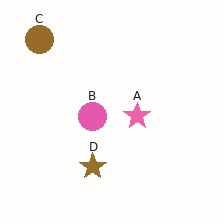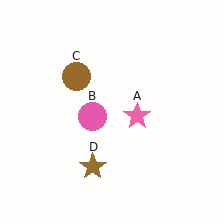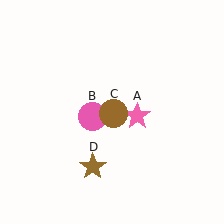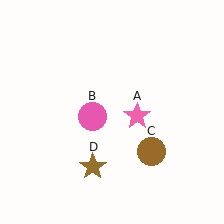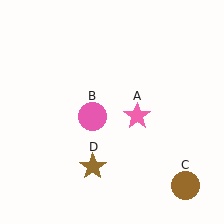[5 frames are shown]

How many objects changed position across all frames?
1 object changed position: brown circle (object C).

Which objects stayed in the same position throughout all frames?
Pink star (object A) and pink circle (object B) and brown star (object D) remained stationary.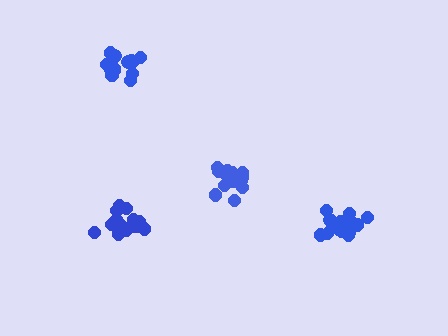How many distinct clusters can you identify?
There are 4 distinct clusters.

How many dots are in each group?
Group 1: 17 dots, Group 2: 17 dots, Group 3: 15 dots, Group 4: 16 dots (65 total).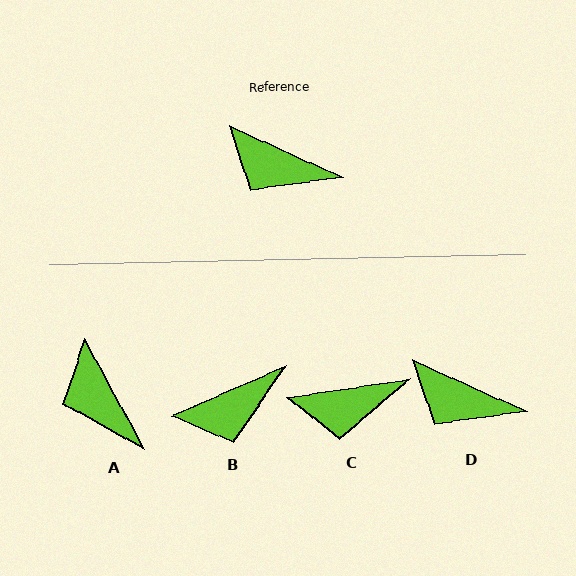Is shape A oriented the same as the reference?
No, it is off by about 37 degrees.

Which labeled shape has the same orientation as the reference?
D.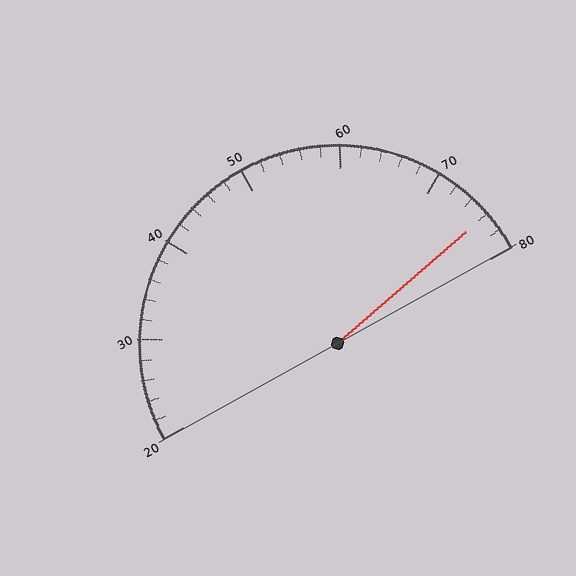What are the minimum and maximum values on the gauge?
The gauge ranges from 20 to 80.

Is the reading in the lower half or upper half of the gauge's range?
The reading is in the upper half of the range (20 to 80).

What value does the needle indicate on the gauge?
The needle indicates approximately 76.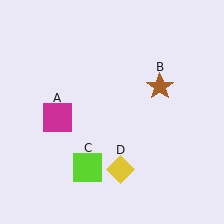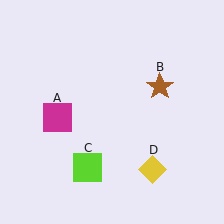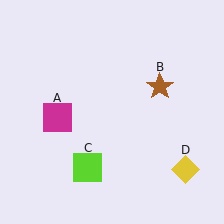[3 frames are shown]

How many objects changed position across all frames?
1 object changed position: yellow diamond (object D).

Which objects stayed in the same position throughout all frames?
Magenta square (object A) and brown star (object B) and lime square (object C) remained stationary.